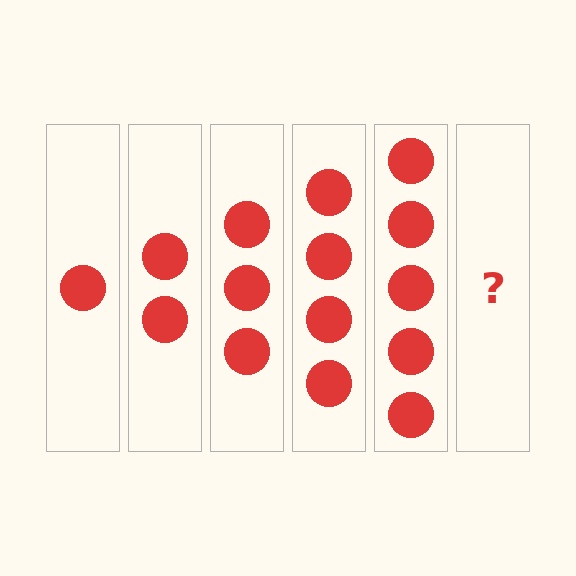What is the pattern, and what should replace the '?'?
The pattern is that each step adds one more circle. The '?' should be 6 circles.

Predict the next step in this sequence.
The next step is 6 circles.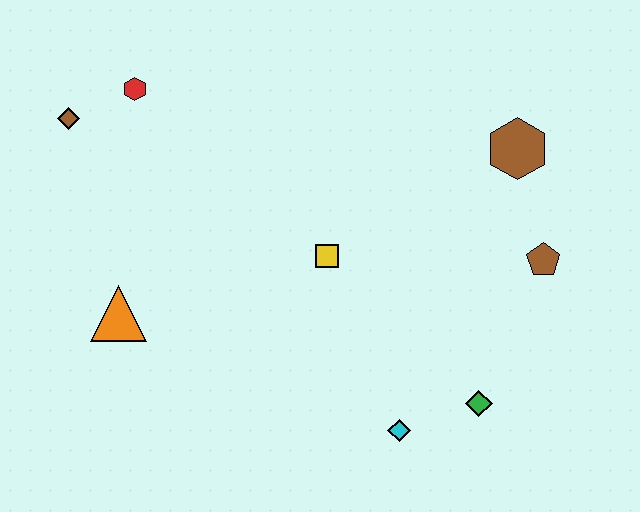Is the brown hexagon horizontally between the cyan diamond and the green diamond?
No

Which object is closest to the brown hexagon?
The brown pentagon is closest to the brown hexagon.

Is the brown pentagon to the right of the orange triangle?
Yes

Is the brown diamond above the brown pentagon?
Yes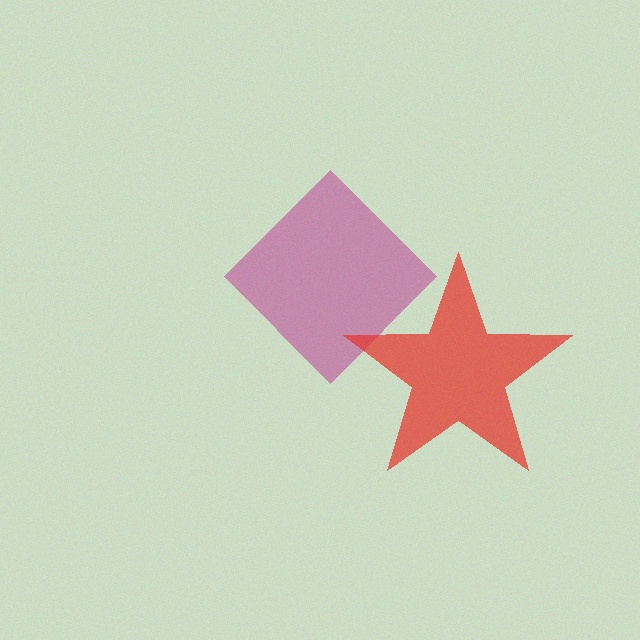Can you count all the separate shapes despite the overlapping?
Yes, there are 2 separate shapes.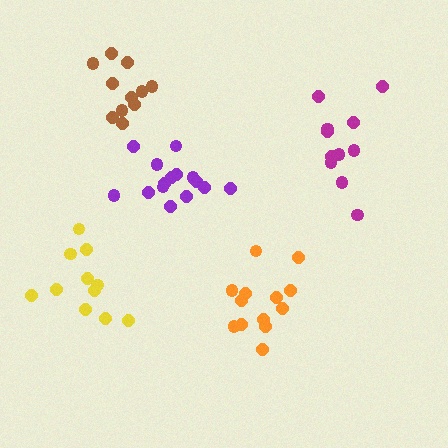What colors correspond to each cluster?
The clusters are colored: magenta, purple, brown, orange, yellow.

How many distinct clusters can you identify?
There are 5 distinct clusters.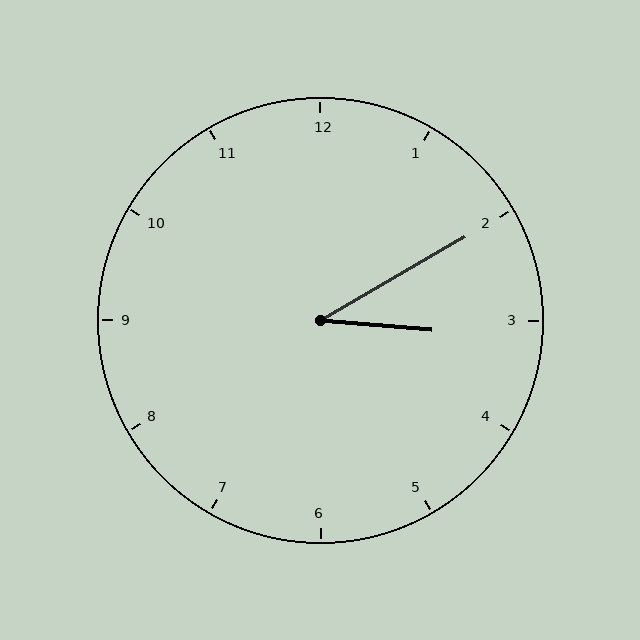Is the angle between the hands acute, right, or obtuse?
It is acute.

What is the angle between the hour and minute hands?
Approximately 35 degrees.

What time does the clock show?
3:10.